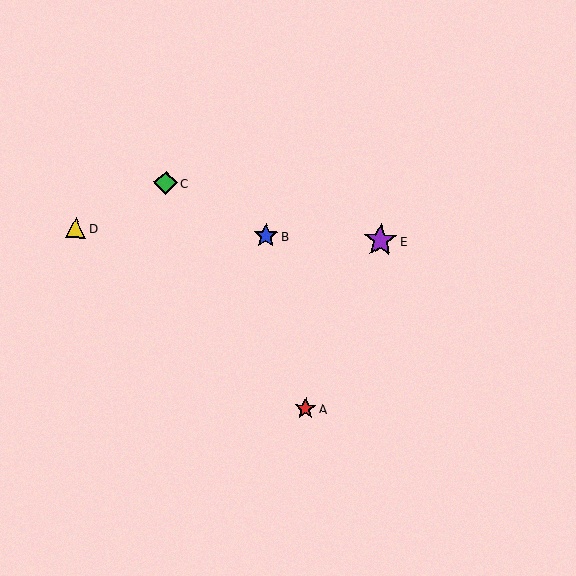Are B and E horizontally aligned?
Yes, both are at y≈236.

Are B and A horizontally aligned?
No, B is at y≈236 and A is at y≈408.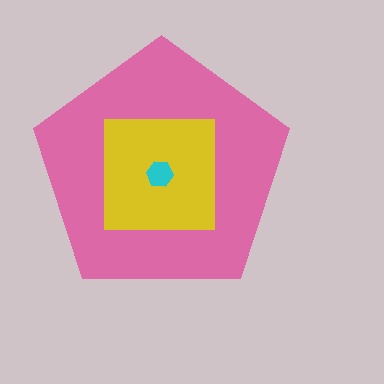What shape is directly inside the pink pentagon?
The yellow square.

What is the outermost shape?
The pink pentagon.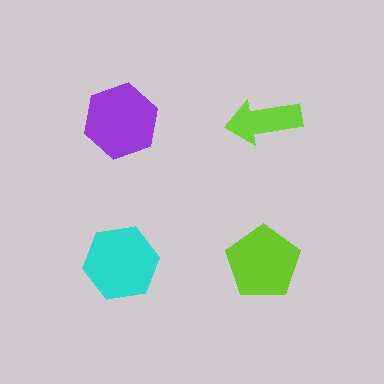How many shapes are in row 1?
2 shapes.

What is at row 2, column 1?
A cyan hexagon.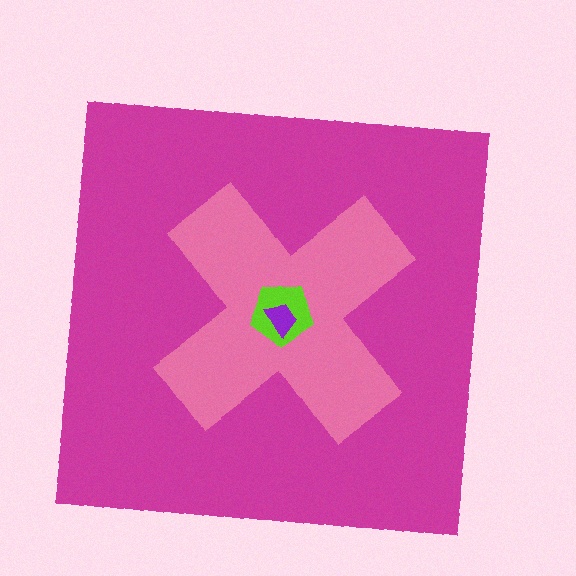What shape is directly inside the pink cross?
The lime pentagon.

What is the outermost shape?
The magenta square.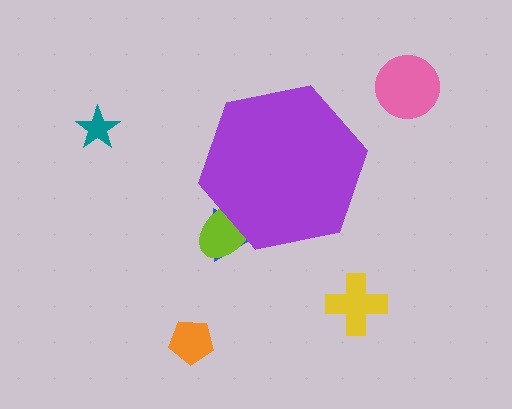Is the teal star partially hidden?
No, the teal star is fully visible.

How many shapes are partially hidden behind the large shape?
2 shapes are partially hidden.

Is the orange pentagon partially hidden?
No, the orange pentagon is fully visible.